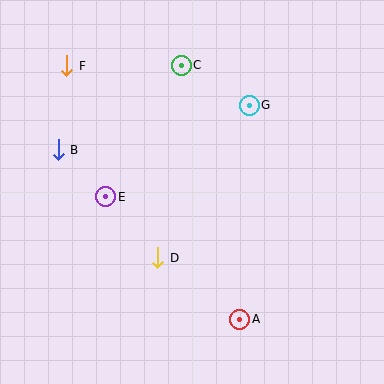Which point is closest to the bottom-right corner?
Point A is closest to the bottom-right corner.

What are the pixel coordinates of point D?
Point D is at (158, 258).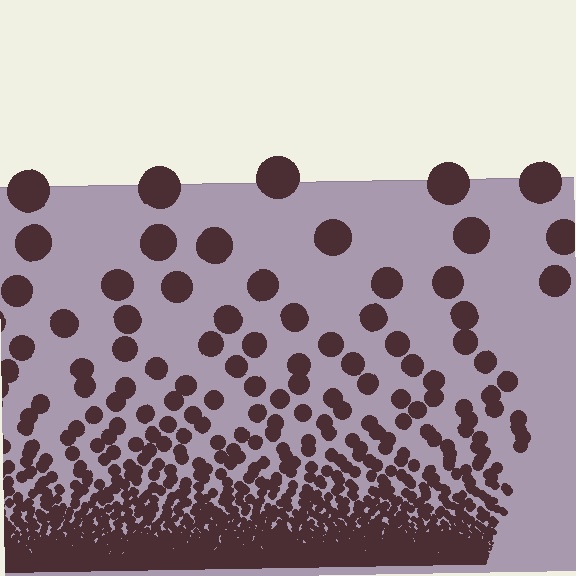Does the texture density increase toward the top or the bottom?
Density increases toward the bottom.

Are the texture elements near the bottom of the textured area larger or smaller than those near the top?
Smaller. The gradient is inverted — elements near the bottom are smaller and denser.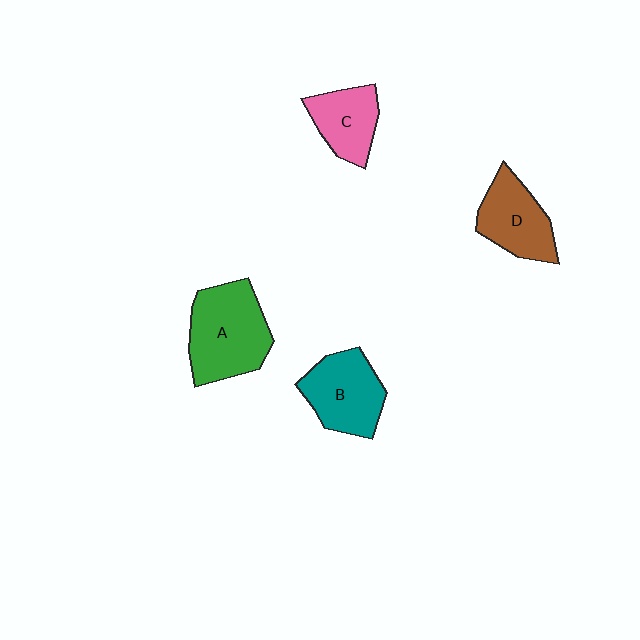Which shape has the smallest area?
Shape C (pink).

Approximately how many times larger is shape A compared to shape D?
Approximately 1.4 times.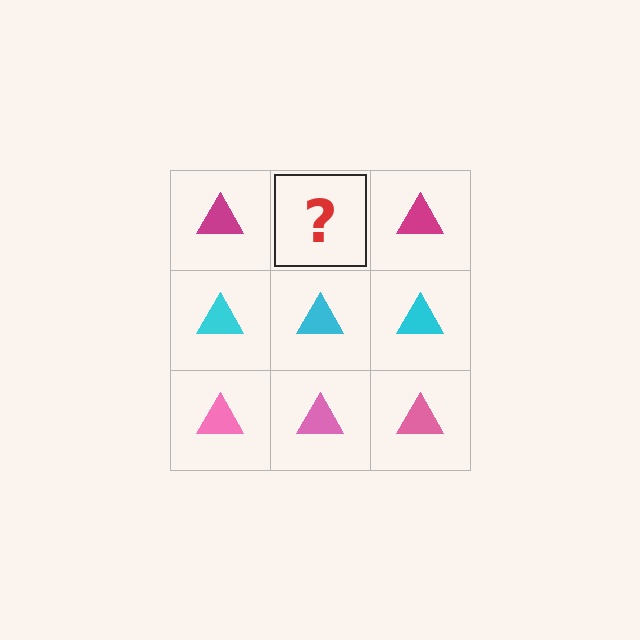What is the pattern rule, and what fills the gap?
The rule is that each row has a consistent color. The gap should be filled with a magenta triangle.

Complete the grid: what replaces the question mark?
The question mark should be replaced with a magenta triangle.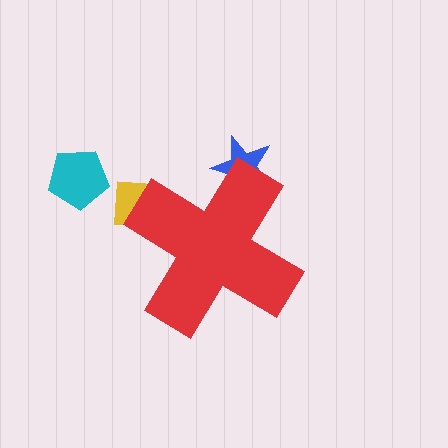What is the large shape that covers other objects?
A red cross.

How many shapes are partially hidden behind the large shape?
2 shapes are partially hidden.